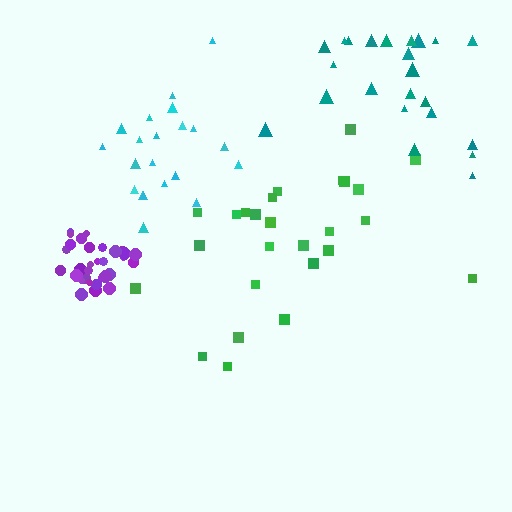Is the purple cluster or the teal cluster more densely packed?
Purple.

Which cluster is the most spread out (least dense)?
Green.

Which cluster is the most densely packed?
Purple.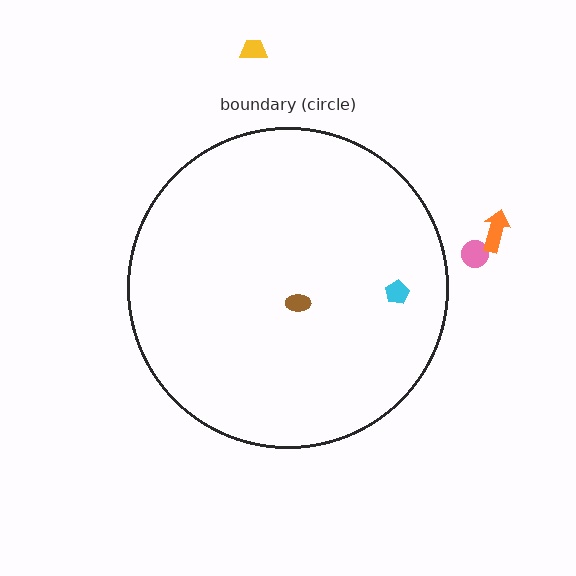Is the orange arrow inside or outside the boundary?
Outside.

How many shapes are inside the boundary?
2 inside, 3 outside.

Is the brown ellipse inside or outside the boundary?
Inside.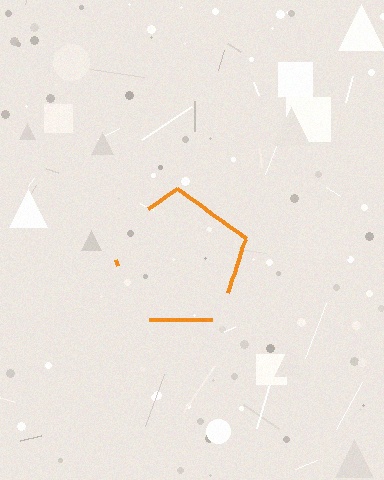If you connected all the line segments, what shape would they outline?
They would outline a pentagon.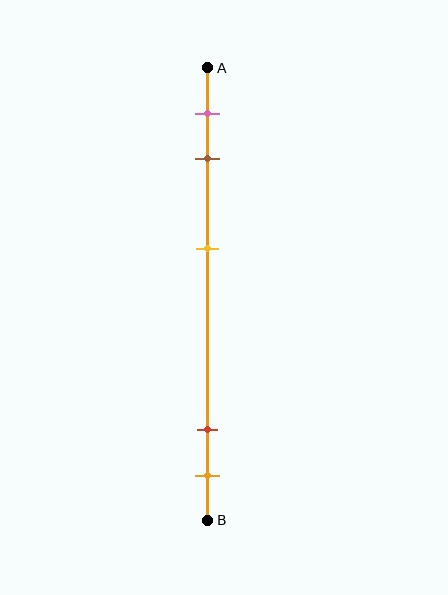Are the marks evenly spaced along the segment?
No, the marks are not evenly spaced.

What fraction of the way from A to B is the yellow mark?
The yellow mark is approximately 40% (0.4) of the way from A to B.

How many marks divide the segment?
There are 5 marks dividing the segment.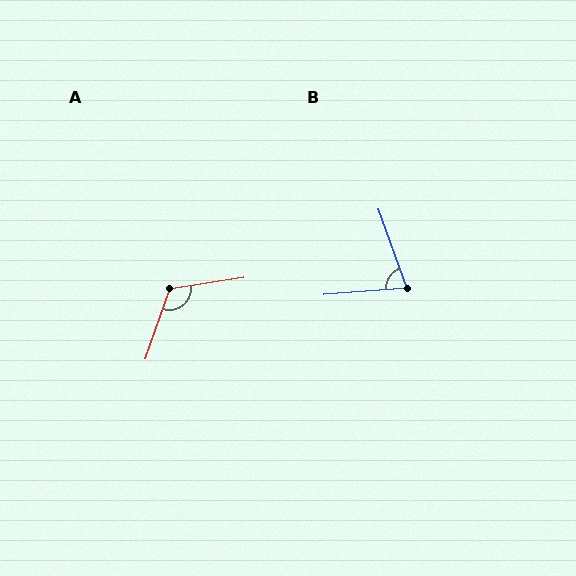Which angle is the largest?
A, at approximately 117 degrees.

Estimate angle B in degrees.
Approximately 75 degrees.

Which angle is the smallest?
B, at approximately 75 degrees.